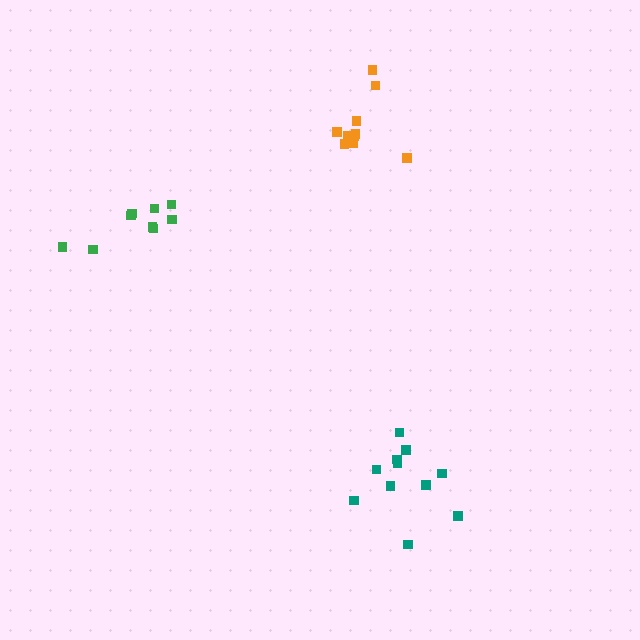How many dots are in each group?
Group 1: 10 dots, Group 2: 11 dots, Group 3: 9 dots (30 total).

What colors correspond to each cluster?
The clusters are colored: orange, teal, green.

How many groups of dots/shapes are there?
There are 3 groups.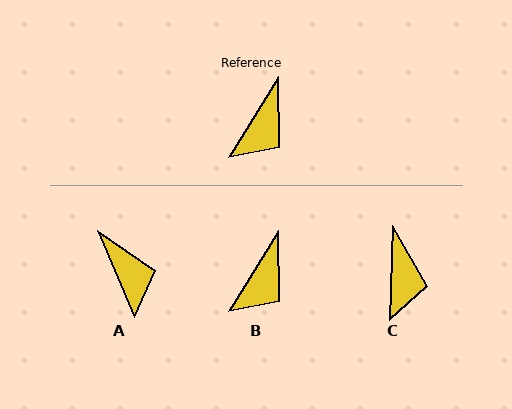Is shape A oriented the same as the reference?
No, it is off by about 55 degrees.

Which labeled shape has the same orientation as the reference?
B.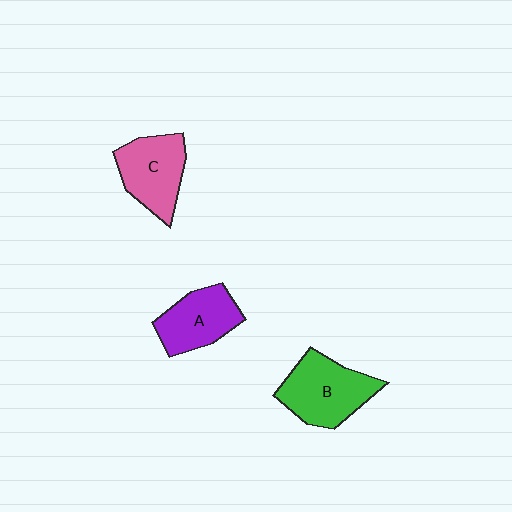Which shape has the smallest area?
Shape A (purple).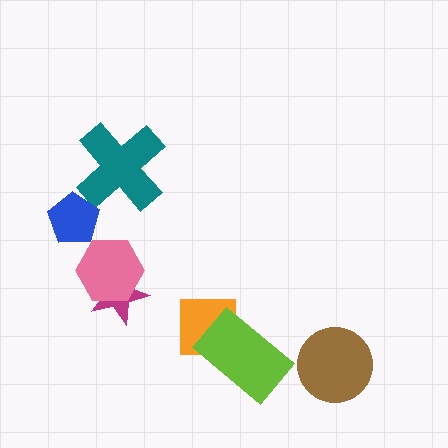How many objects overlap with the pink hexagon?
1 object overlaps with the pink hexagon.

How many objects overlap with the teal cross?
0 objects overlap with the teal cross.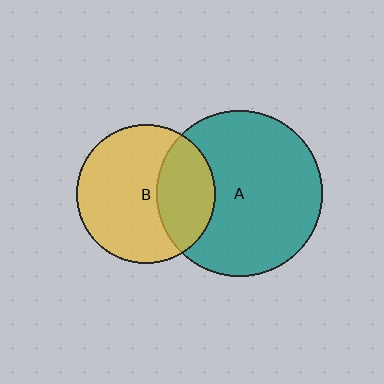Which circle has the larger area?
Circle A (teal).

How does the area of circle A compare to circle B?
Approximately 1.4 times.